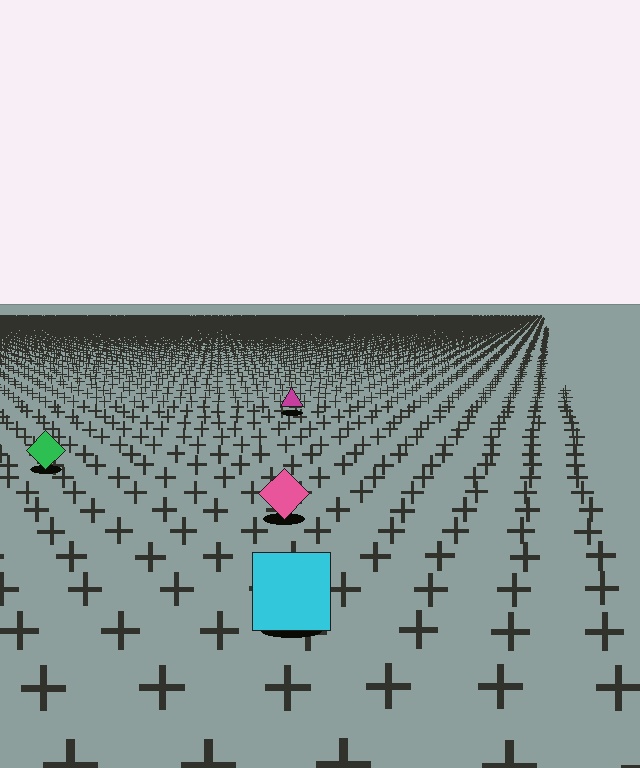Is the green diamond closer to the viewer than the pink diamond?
No. The pink diamond is closer — you can tell from the texture gradient: the ground texture is coarser near it.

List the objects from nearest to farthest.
From nearest to farthest: the cyan square, the pink diamond, the green diamond, the magenta triangle.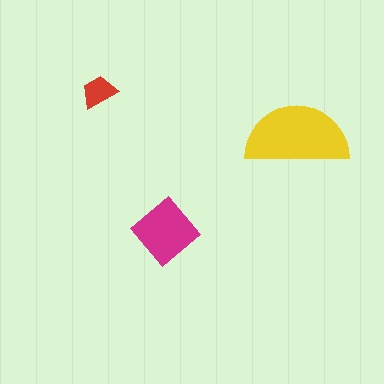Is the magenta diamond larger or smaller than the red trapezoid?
Larger.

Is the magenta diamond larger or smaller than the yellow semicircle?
Smaller.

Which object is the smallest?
The red trapezoid.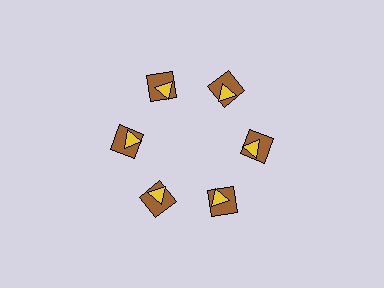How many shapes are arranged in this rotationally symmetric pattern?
There are 12 shapes, arranged in 6 groups of 2.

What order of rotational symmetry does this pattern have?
This pattern has 6-fold rotational symmetry.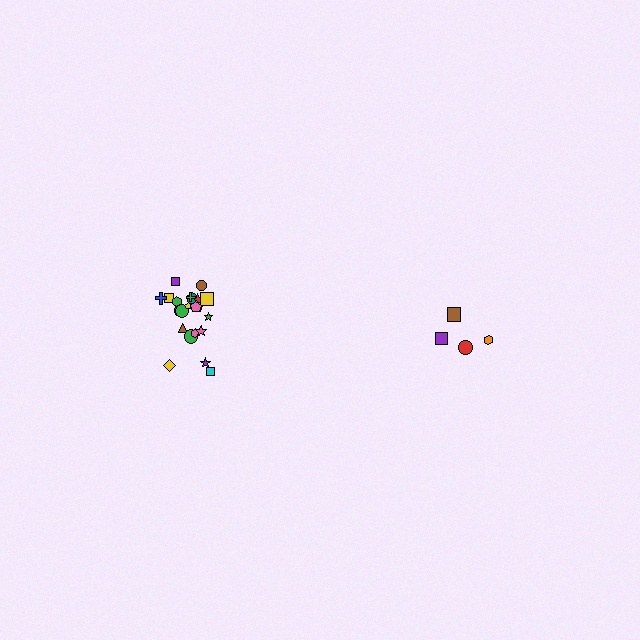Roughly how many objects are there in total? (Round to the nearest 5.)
Roughly 25 objects in total.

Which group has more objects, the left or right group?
The left group.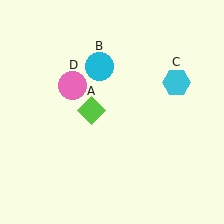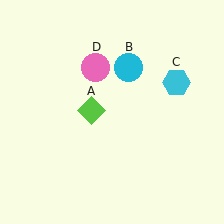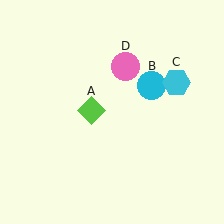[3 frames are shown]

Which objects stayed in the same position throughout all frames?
Lime diamond (object A) and cyan hexagon (object C) remained stationary.